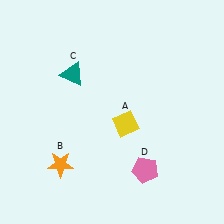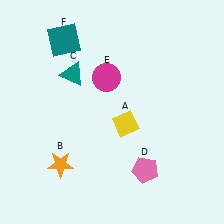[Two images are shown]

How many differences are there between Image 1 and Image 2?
There are 2 differences between the two images.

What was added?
A magenta circle (E), a teal square (F) were added in Image 2.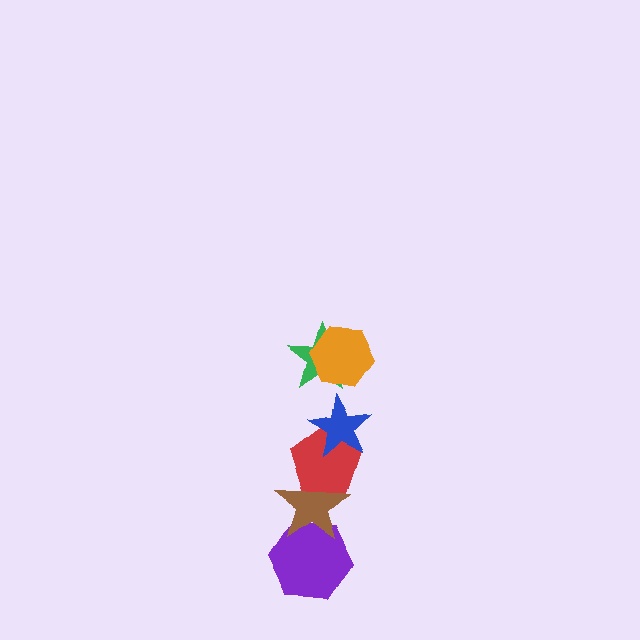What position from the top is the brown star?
The brown star is 5th from the top.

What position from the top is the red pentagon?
The red pentagon is 4th from the top.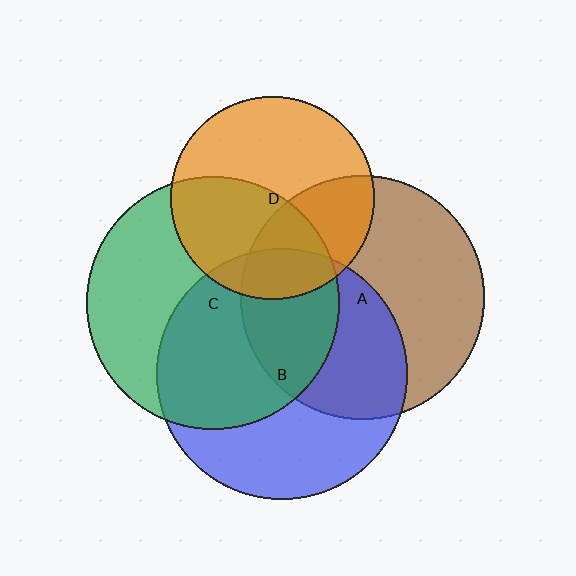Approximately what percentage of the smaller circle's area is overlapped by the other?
Approximately 35%.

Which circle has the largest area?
Circle C (green).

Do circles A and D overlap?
Yes.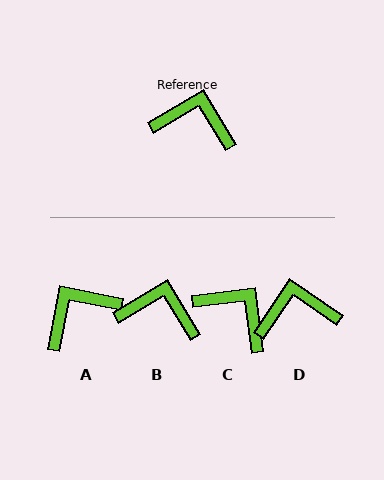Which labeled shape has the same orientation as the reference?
B.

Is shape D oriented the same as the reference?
No, it is off by about 25 degrees.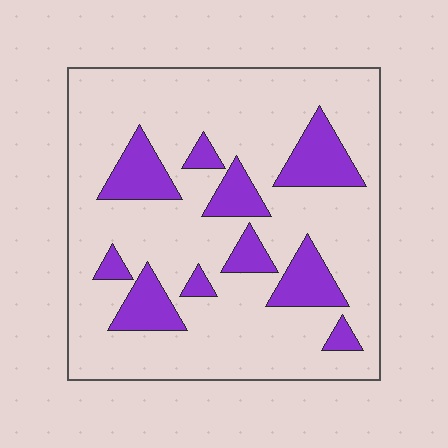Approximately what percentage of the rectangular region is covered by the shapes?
Approximately 20%.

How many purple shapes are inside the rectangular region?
10.